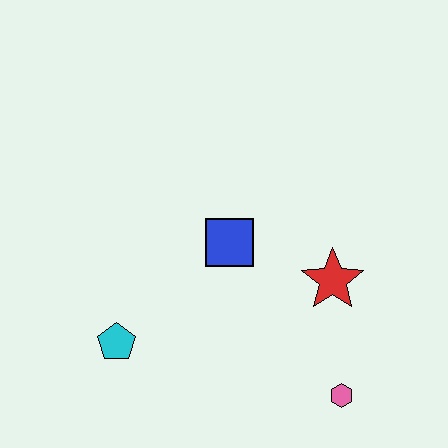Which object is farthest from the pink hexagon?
The cyan pentagon is farthest from the pink hexagon.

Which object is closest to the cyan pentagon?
The blue square is closest to the cyan pentagon.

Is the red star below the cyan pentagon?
No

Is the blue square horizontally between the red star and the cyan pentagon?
Yes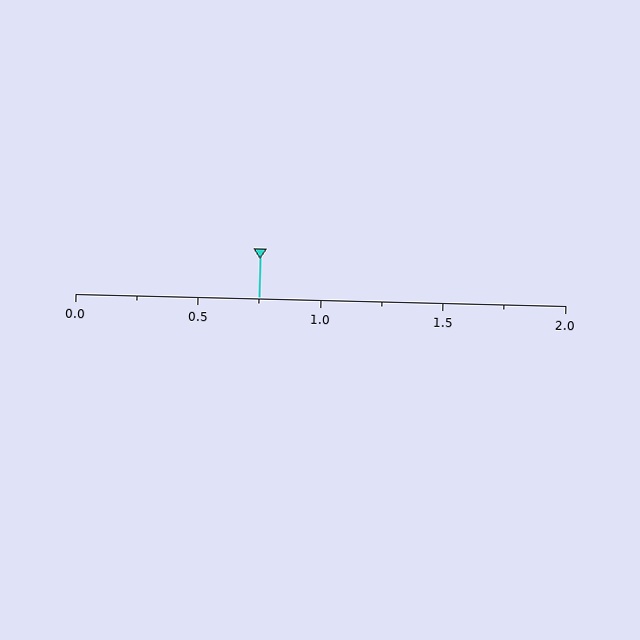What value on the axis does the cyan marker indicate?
The marker indicates approximately 0.75.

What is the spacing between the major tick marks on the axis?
The major ticks are spaced 0.5 apart.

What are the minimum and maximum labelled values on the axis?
The axis runs from 0.0 to 2.0.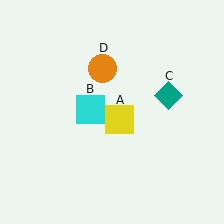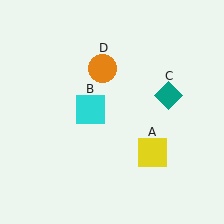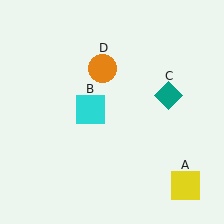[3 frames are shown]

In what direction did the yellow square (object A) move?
The yellow square (object A) moved down and to the right.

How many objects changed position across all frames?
1 object changed position: yellow square (object A).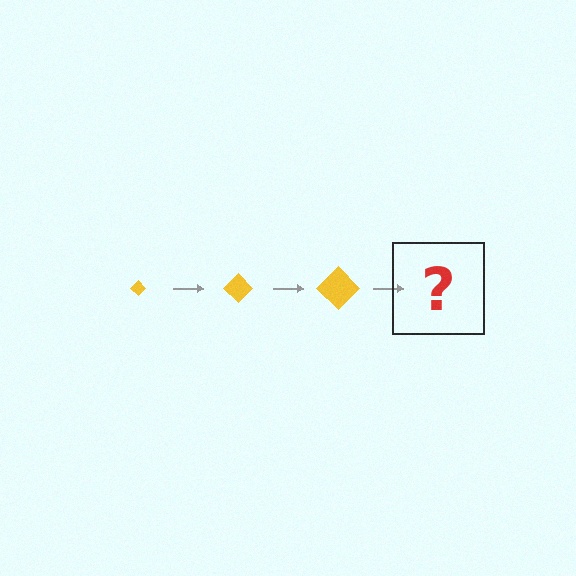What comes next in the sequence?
The next element should be a yellow diamond, larger than the previous one.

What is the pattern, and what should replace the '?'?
The pattern is that the diamond gets progressively larger each step. The '?' should be a yellow diamond, larger than the previous one.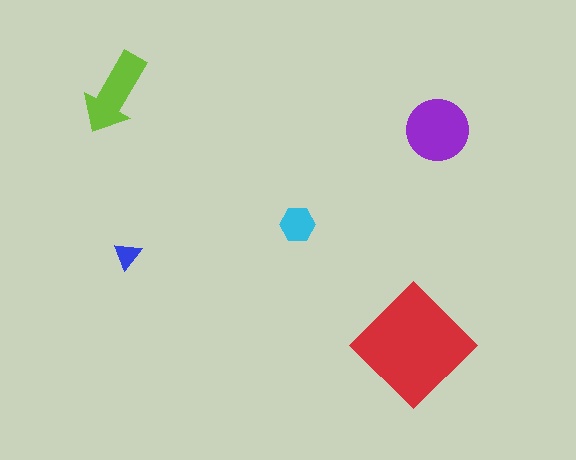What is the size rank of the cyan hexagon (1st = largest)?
4th.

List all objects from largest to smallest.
The red diamond, the purple circle, the lime arrow, the cyan hexagon, the blue triangle.